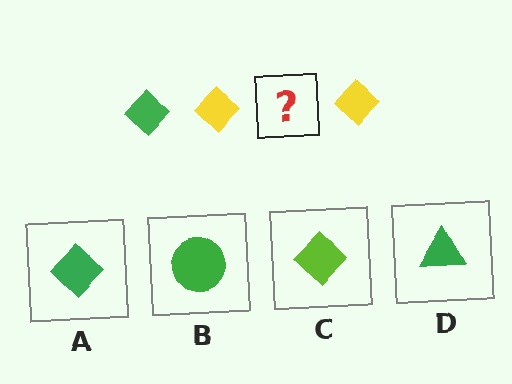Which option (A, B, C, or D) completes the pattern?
A.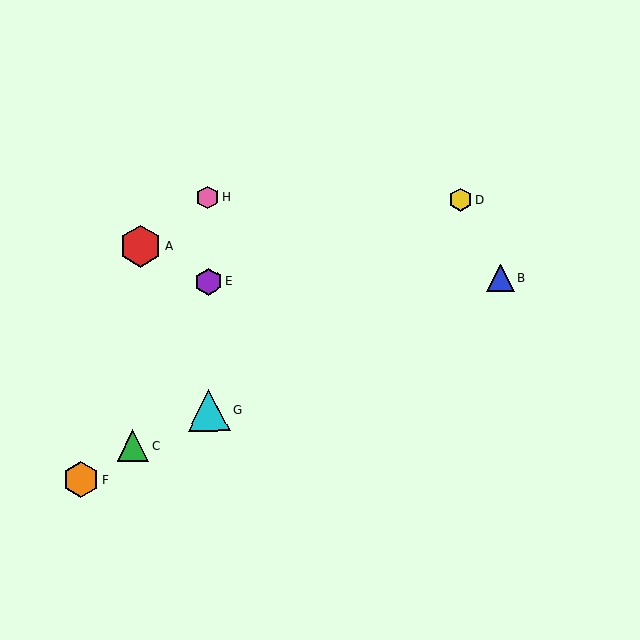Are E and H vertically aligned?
Yes, both are at x≈208.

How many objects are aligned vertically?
3 objects (E, G, H) are aligned vertically.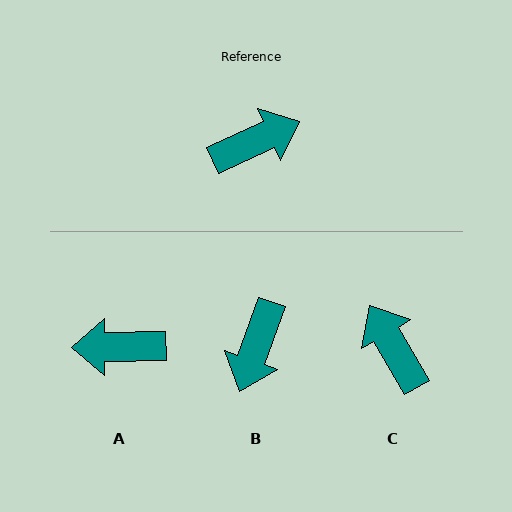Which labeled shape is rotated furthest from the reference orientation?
A, about 156 degrees away.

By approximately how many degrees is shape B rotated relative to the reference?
Approximately 134 degrees clockwise.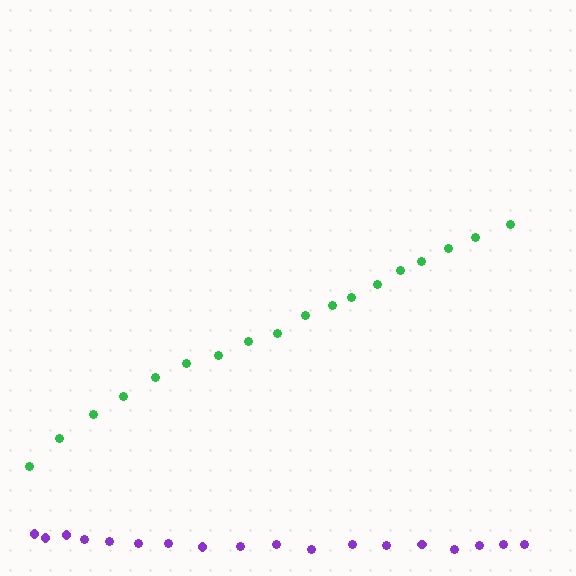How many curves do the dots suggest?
There are 2 distinct paths.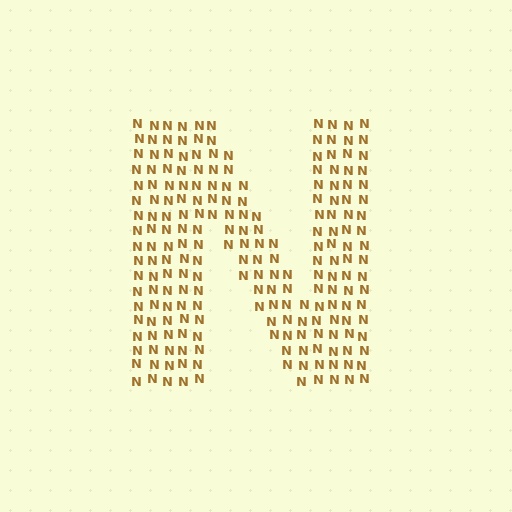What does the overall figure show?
The overall figure shows the letter N.